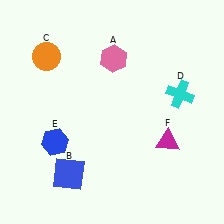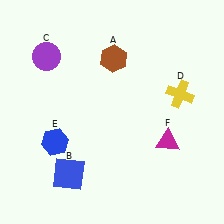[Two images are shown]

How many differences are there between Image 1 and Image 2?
There are 3 differences between the two images.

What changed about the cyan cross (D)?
In Image 1, D is cyan. In Image 2, it changed to yellow.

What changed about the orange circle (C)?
In Image 1, C is orange. In Image 2, it changed to purple.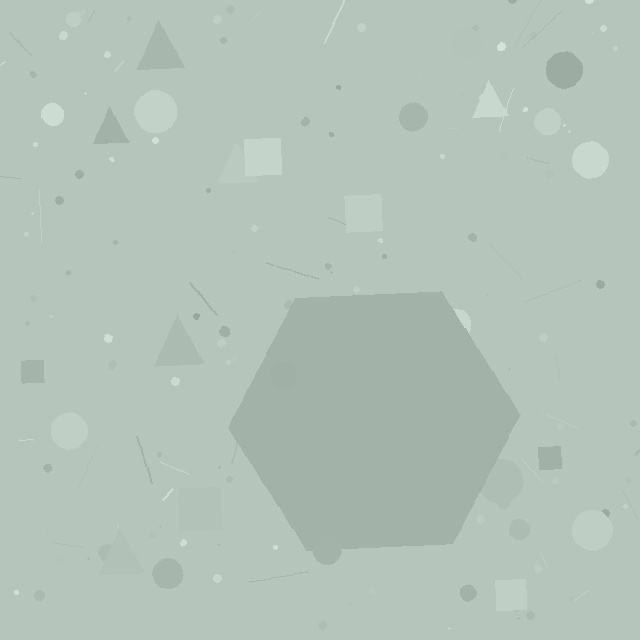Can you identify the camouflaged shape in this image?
The camouflaged shape is a hexagon.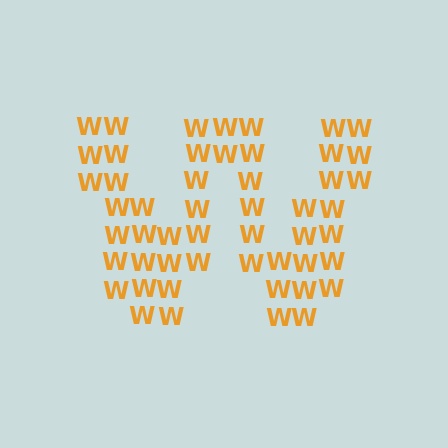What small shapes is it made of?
It is made of small letter W's.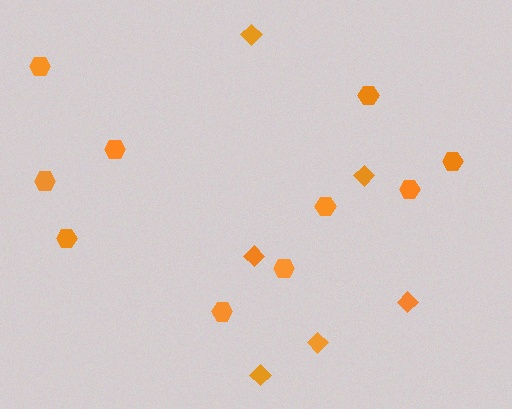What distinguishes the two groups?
There are 2 groups: one group of diamonds (6) and one group of hexagons (10).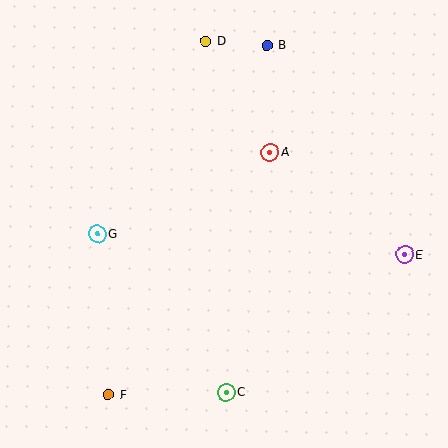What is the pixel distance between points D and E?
The distance between D and E is 292 pixels.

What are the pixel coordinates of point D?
Point D is at (206, 41).